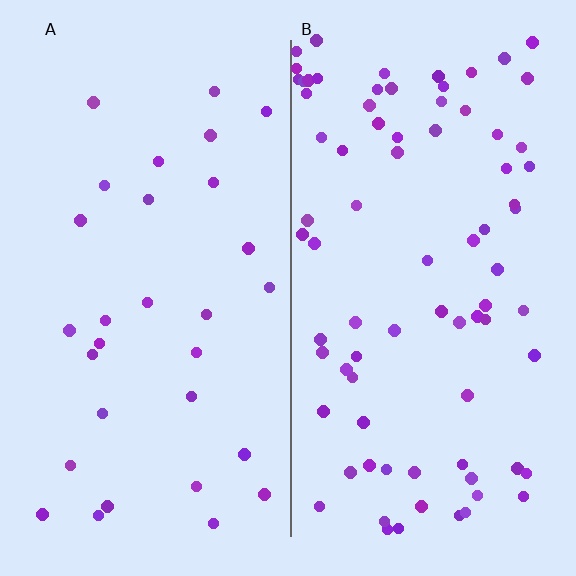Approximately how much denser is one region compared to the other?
Approximately 2.7× — region B over region A.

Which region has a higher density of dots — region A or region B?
B (the right).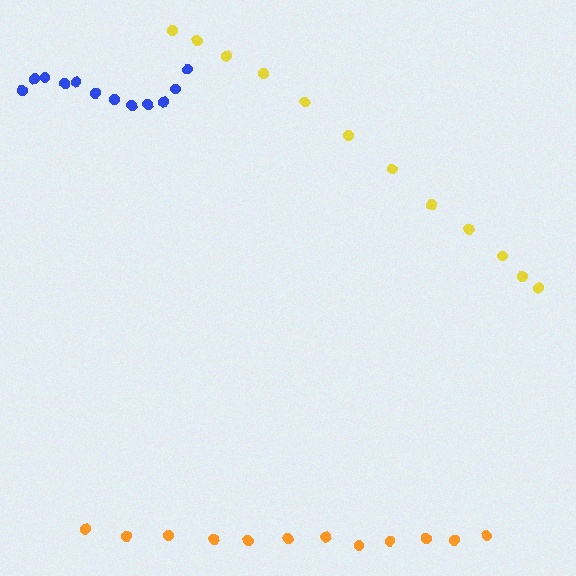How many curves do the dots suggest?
There are 3 distinct paths.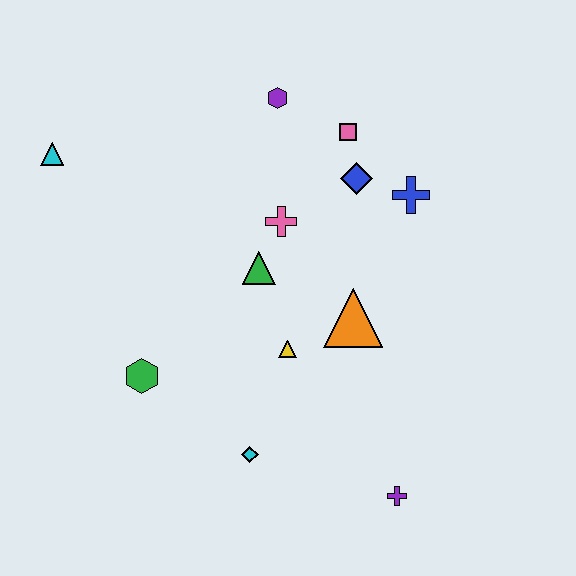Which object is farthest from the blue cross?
The cyan triangle is farthest from the blue cross.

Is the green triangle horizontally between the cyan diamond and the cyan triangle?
No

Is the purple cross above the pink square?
No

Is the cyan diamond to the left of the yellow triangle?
Yes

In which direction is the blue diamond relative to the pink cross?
The blue diamond is to the right of the pink cross.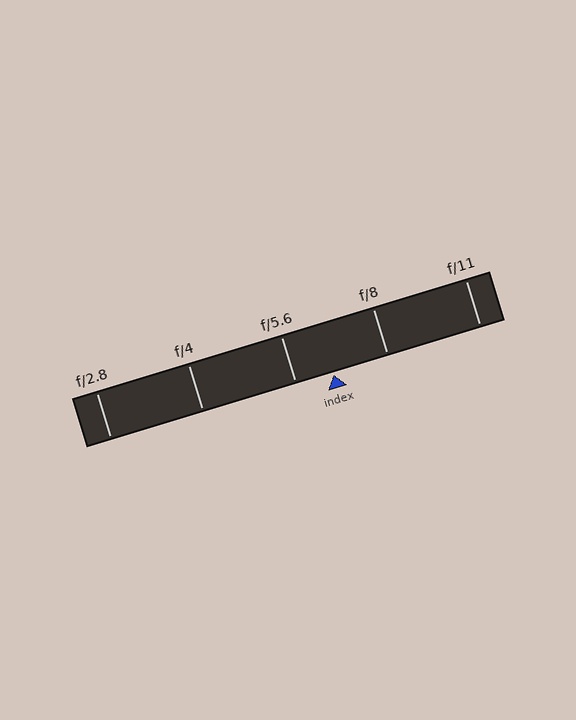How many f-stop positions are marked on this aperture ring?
There are 5 f-stop positions marked.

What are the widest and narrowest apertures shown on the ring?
The widest aperture shown is f/2.8 and the narrowest is f/11.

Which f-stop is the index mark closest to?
The index mark is closest to f/5.6.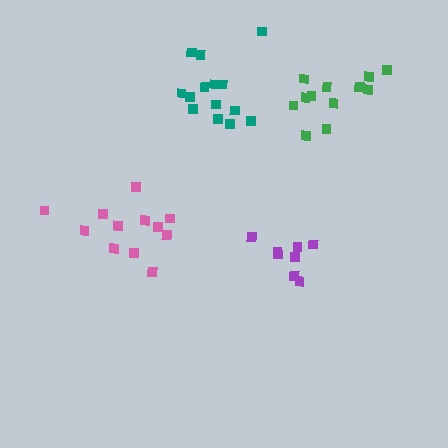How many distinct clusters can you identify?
There are 4 distinct clusters.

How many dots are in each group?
Group 1: 12 dots, Group 2: 14 dots, Group 3: 12 dots, Group 4: 8 dots (46 total).